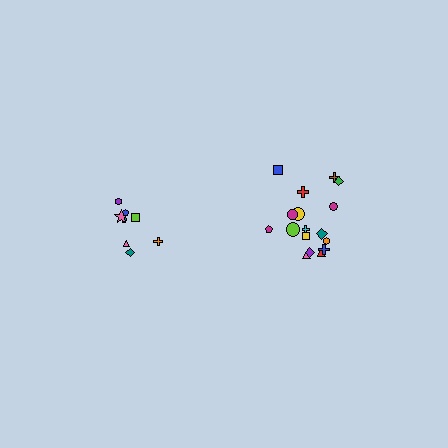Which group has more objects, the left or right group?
The right group.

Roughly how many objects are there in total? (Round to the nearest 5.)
Roughly 25 objects in total.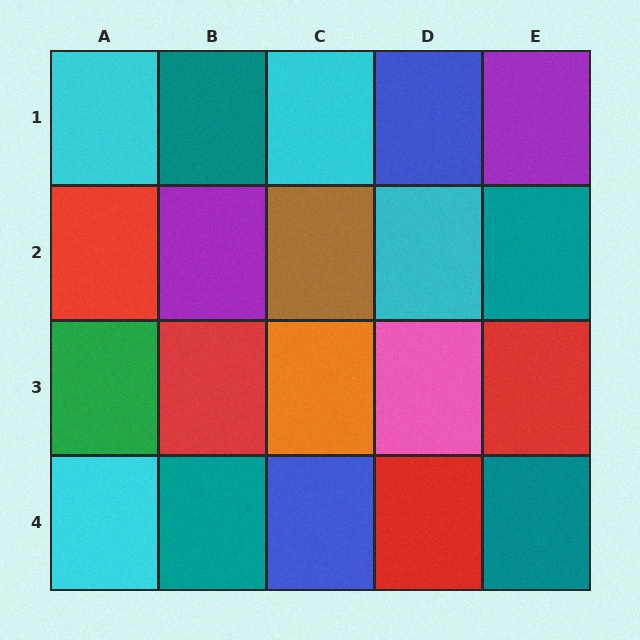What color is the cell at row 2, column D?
Cyan.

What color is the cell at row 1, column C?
Cyan.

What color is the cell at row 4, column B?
Teal.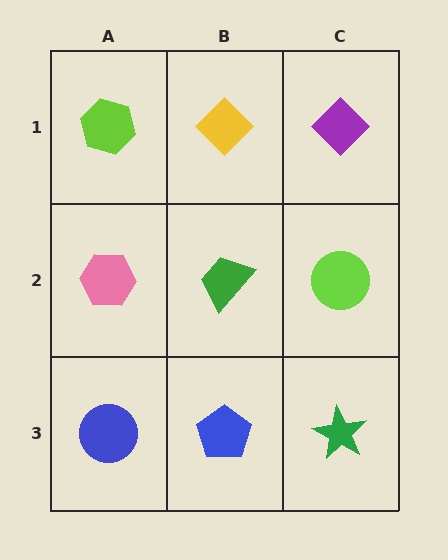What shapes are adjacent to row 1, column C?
A lime circle (row 2, column C), a yellow diamond (row 1, column B).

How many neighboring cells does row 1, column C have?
2.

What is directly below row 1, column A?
A pink hexagon.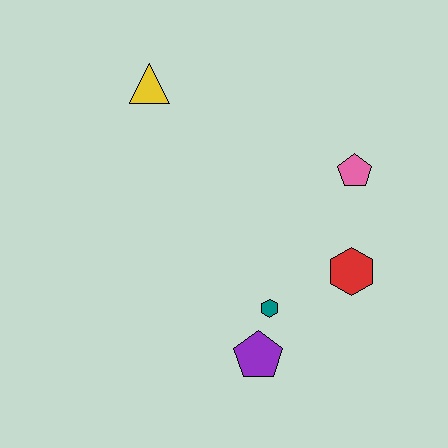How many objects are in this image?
There are 5 objects.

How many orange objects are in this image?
There are no orange objects.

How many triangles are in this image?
There is 1 triangle.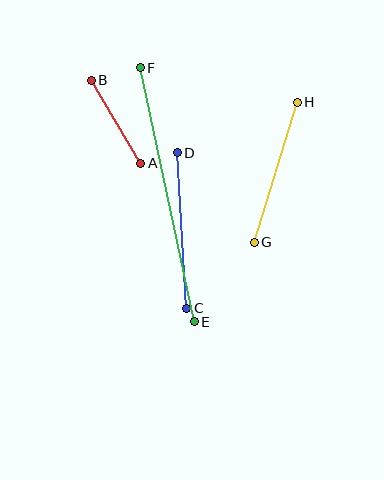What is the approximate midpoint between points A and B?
The midpoint is at approximately (116, 122) pixels.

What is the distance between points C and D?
The distance is approximately 156 pixels.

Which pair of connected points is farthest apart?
Points E and F are farthest apart.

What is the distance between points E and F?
The distance is approximately 260 pixels.